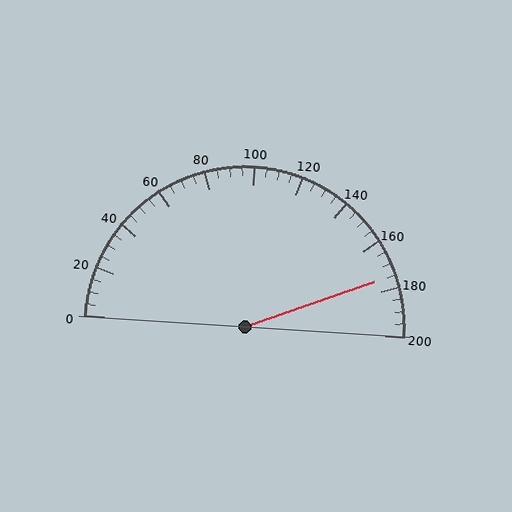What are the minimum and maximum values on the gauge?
The gauge ranges from 0 to 200.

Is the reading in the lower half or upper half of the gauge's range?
The reading is in the upper half of the range (0 to 200).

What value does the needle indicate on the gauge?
The needle indicates approximately 175.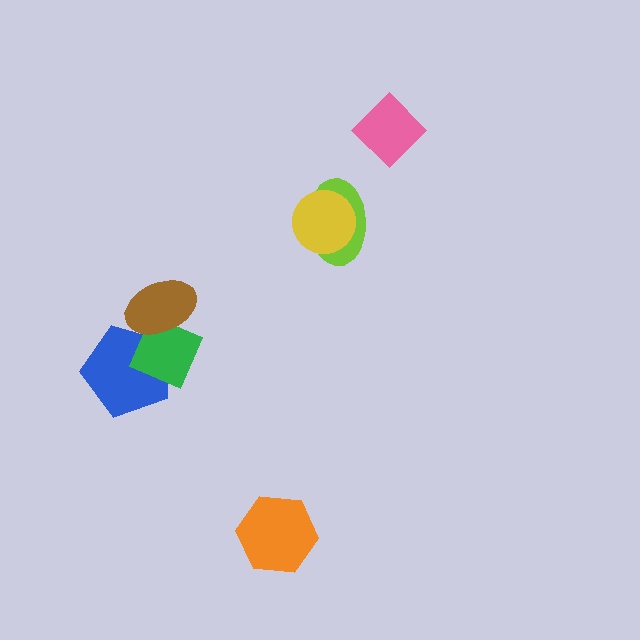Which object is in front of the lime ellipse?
The yellow circle is in front of the lime ellipse.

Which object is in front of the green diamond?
The brown ellipse is in front of the green diamond.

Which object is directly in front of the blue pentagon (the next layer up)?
The green diamond is directly in front of the blue pentagon.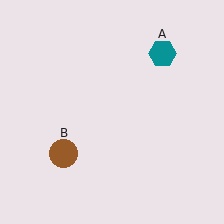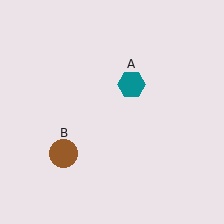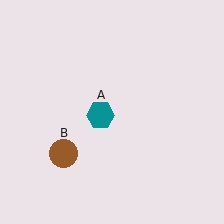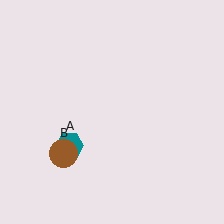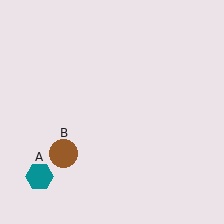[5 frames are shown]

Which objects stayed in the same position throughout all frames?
Brown circle (object B) remained stationary.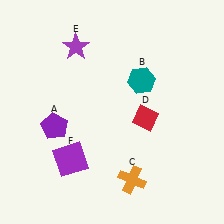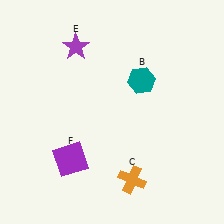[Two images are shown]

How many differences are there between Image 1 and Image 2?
There are 2 differences between the two images.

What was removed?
The red diamond (D), the purple pentagon (A) were removed in Image 2.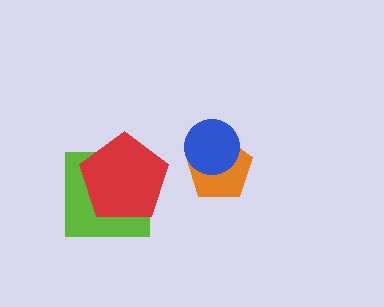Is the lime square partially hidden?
Yes, it is partially covered by another shape.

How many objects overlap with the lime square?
1 object overlaps with the lime square.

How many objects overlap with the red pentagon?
1 object overlaps with the red pentagon.